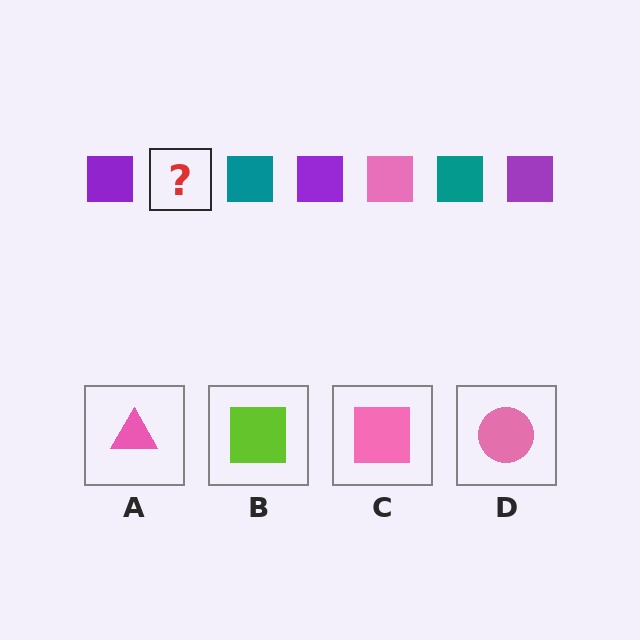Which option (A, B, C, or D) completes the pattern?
C.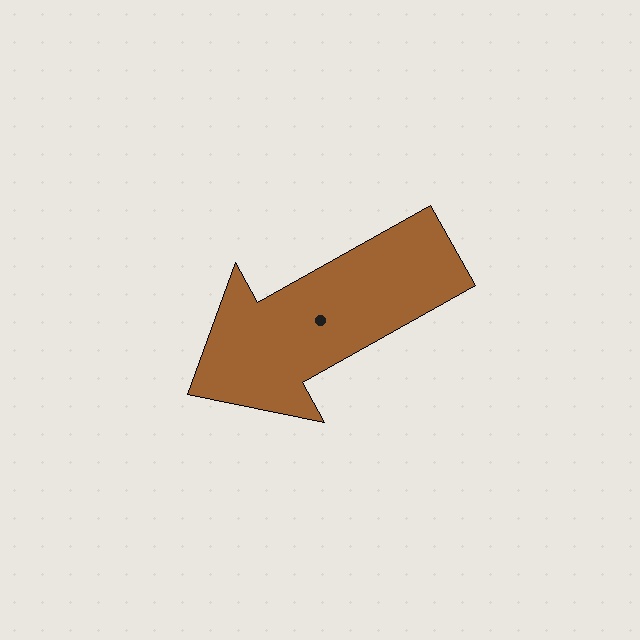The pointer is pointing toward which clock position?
Roughly 8 o'clock.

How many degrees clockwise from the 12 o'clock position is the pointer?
Approximately 241 degrees.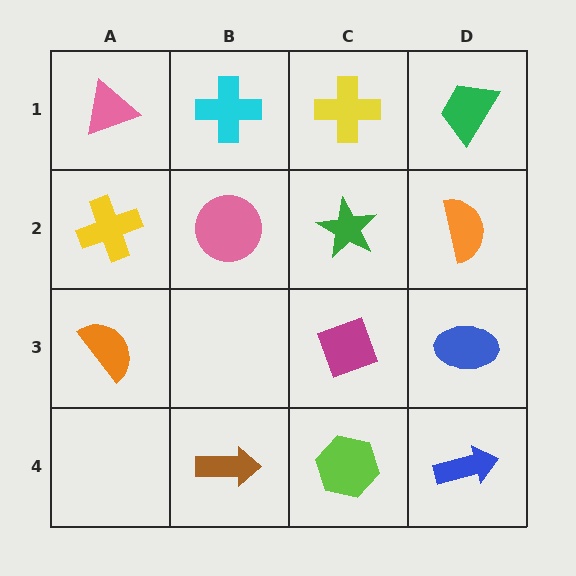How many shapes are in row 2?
4 shapes.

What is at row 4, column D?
A blue arrow.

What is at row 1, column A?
A pink triangle.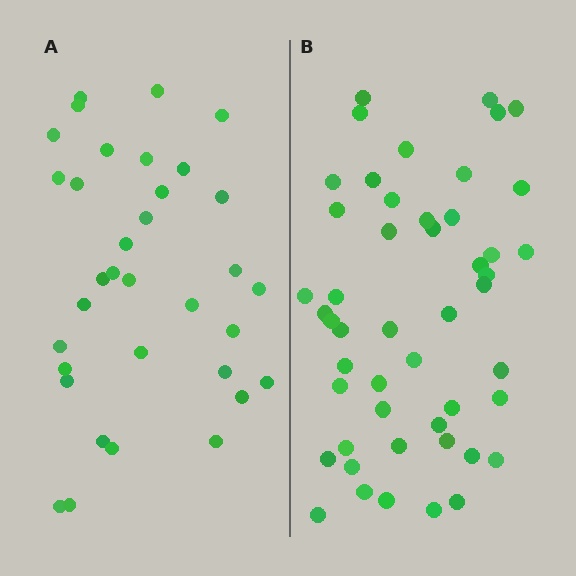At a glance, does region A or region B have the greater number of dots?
Region B (the right region) has more dots.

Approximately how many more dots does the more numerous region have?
Region B has approximately 15 more dots than region A.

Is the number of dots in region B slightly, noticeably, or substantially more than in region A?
Region B has noticeably more, but not dramatically so. The ratio is roughly 1.4 to 1.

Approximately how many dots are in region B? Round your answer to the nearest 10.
About 50 dots. (The exact count is 49, which rounds to 50.)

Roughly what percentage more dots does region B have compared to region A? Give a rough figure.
About 45% more.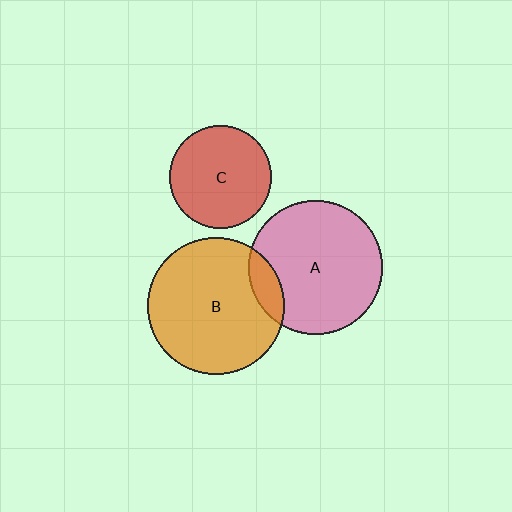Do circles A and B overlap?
Yes.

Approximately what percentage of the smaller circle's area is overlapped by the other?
Approximately 10%.